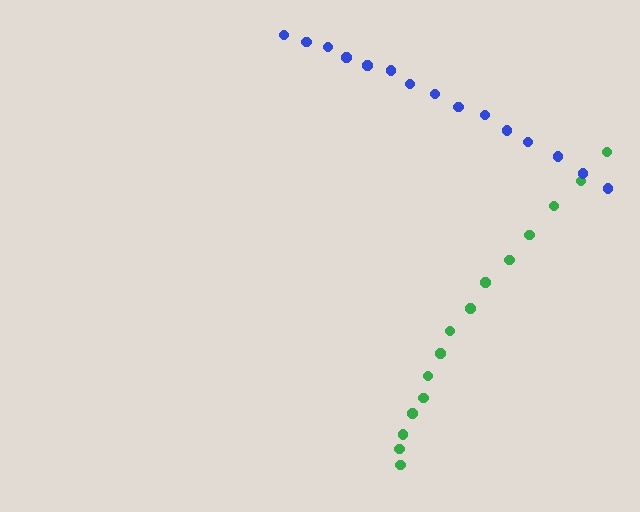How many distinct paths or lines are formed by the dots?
There are 2 distinct paths.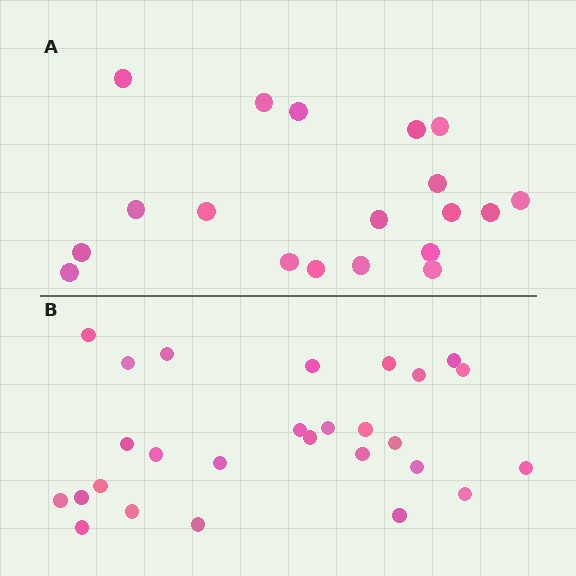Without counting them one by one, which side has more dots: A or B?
Region B (the bottom region) has more dots.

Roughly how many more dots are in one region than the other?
Region B has roughly 8 or so more dots than region A.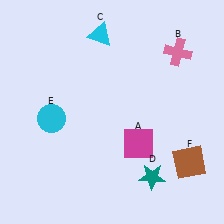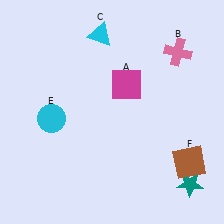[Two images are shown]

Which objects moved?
The objects that moved are: the magenta square (A), the teal star (D).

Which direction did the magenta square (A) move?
The magenta square (A) moved up.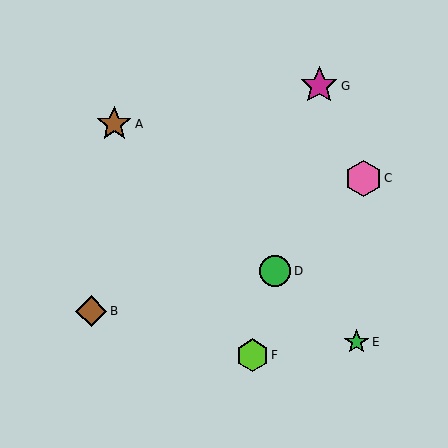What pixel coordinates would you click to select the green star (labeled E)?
Click at (356, 342) to select the green star E.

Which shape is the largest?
The magenta star (labeled G) is the largest.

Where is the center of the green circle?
The center of the green circle is at (275, 271).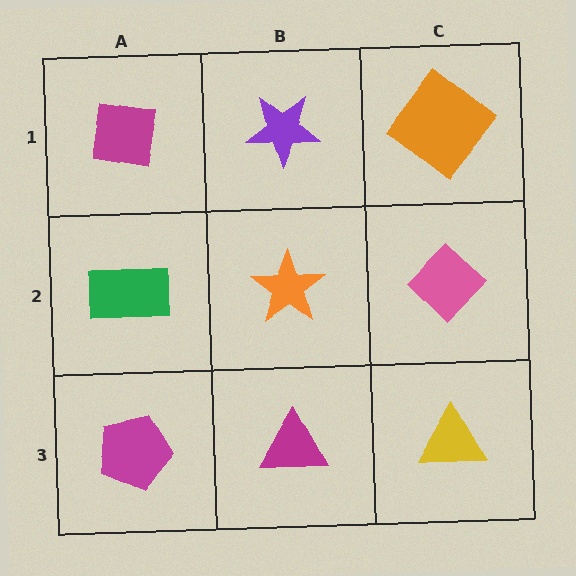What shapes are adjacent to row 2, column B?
A purple star (row 1, column B), a magenta triangle (row 3, column B), a green rectangle (row 2, column A), a pink diamond (row 2, column C).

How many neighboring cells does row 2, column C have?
3.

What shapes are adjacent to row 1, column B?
An orange star (row 2, column B), a magenta square (row 1, column A), an orange diamond (row 1, column C).